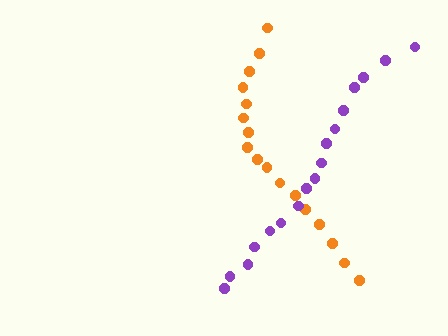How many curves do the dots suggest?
There are 2 distinct paths.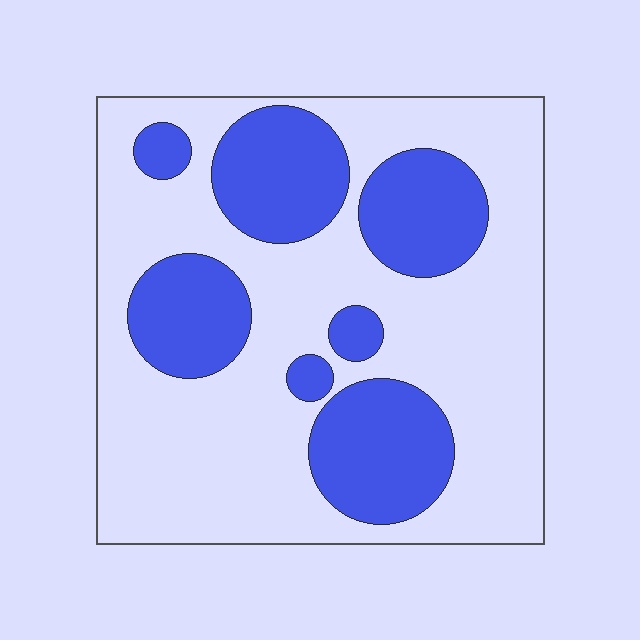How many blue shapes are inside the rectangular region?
7.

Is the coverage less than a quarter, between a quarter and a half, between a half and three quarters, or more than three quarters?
Between a quarter and a half.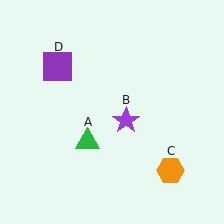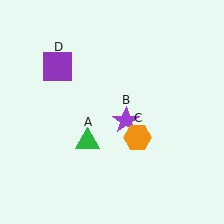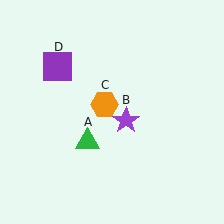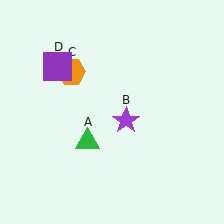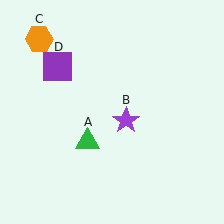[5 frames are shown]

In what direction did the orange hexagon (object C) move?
The orange hexagon (object C) moved up and to the left.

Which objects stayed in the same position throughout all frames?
Green triangle (object A) and purple star (object B) and purple square (object D) remained stationary.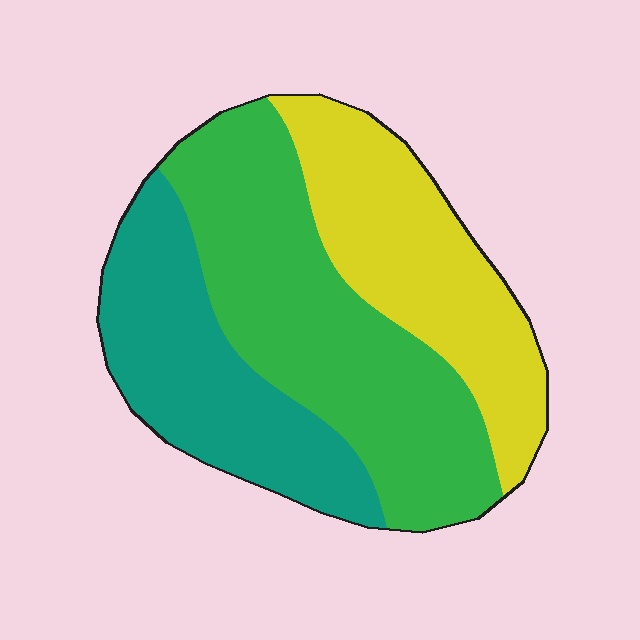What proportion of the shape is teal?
Teal covers about 30% of the shape.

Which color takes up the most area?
Green, at roughly 40%.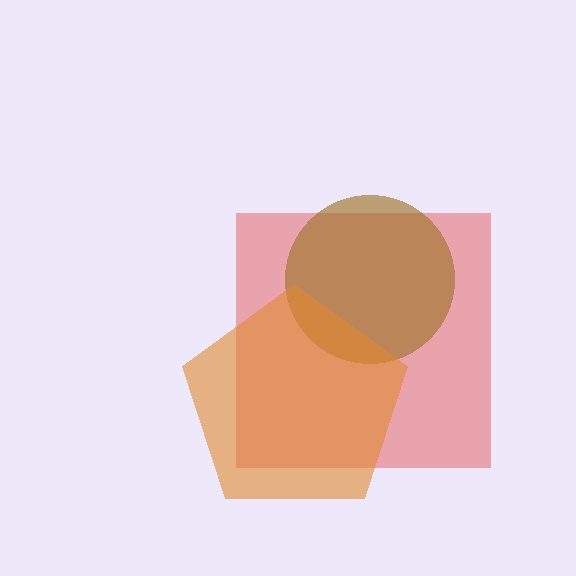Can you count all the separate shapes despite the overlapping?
Yes, there are 3 separate shapes.